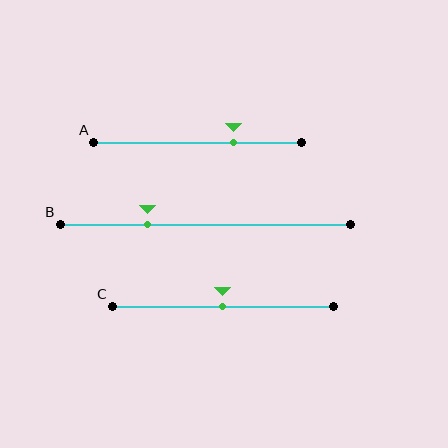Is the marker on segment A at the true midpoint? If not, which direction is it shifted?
No, the marker on segment A is shifted to the right by about 17% of the segment length.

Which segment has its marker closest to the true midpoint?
Segment C has its marker closest to the true midpoint.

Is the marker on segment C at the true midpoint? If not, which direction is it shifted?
Yes, the marker on segment C is at the true midpoint.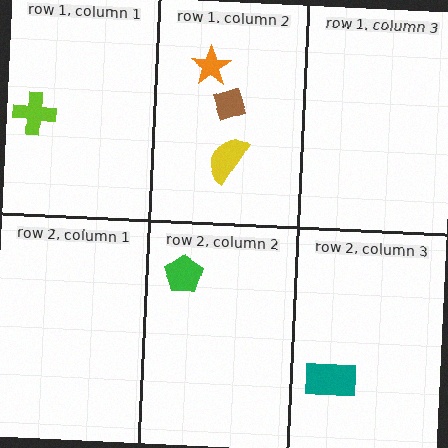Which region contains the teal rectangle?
The row 2, column 3 region.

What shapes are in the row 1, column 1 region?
The lime cross.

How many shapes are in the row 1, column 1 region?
1.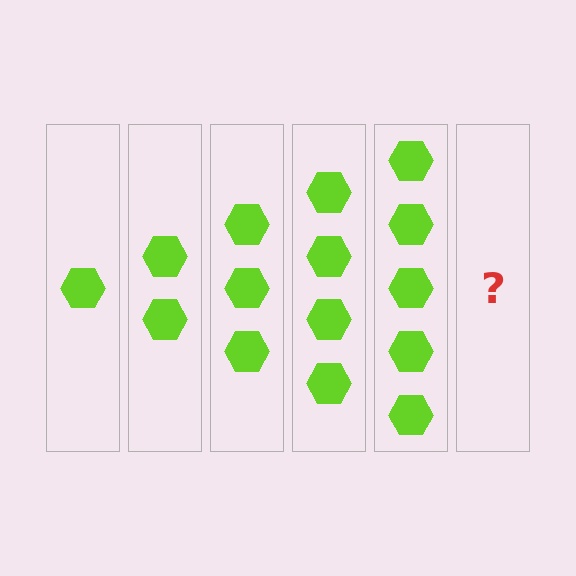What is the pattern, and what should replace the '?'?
The pattern is that each step adds one more hexagon. The '?' should be 6 hexagons.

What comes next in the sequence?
The next element should be 6 hexagons.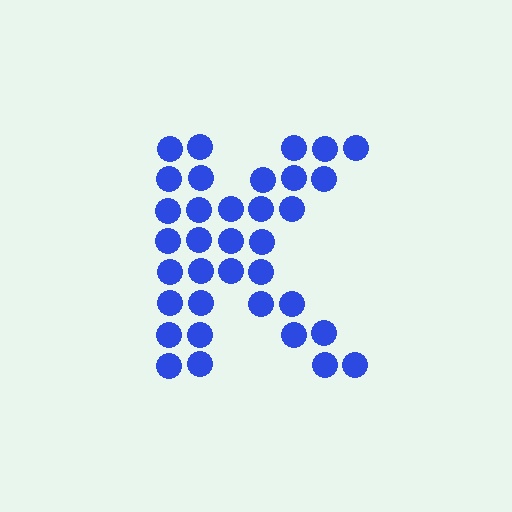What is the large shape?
The large shape is the letter K.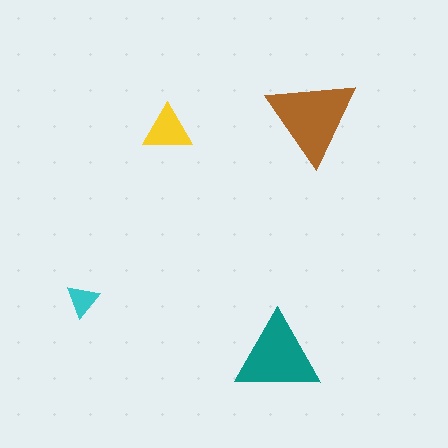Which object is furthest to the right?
The brown triangle is rightmost.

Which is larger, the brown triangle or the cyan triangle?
The brown one.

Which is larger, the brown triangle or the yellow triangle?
The brown one.